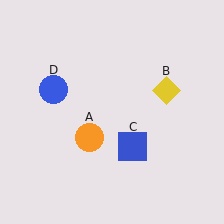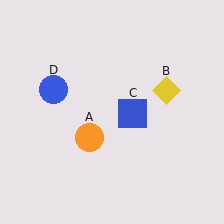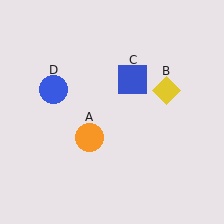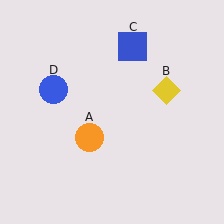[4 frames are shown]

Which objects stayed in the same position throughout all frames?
Orange circle (object A) and yellow diamond (object B) and blue circle (object D) remained stationary.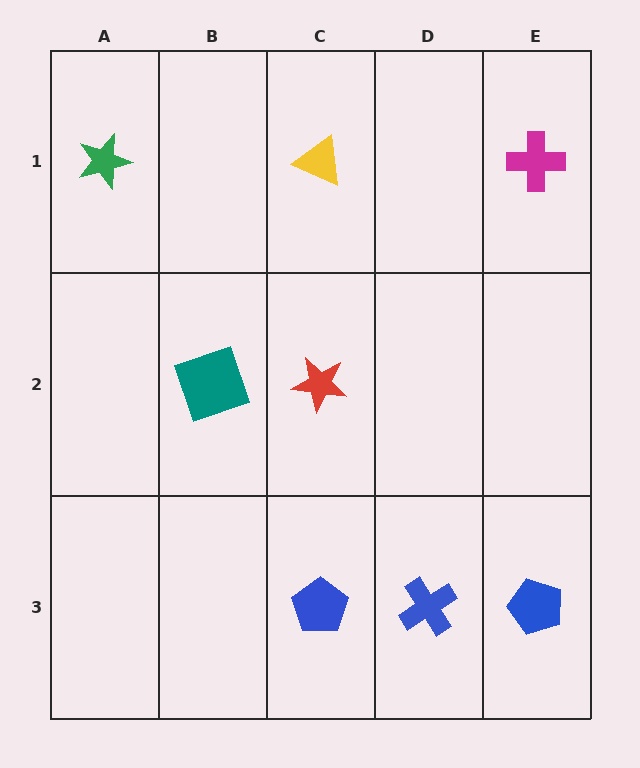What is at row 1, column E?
A magenta cross.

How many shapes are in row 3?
3 shapes.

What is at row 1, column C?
A yellow triangle.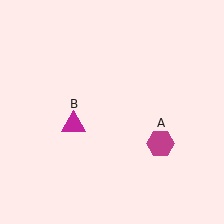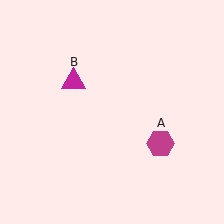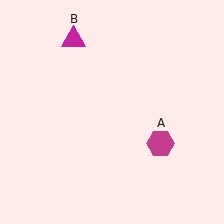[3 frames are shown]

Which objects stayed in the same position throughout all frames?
Magenta hexagon (object A) remained stationary.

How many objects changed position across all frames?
1 object changed position: magenta triangle (object B).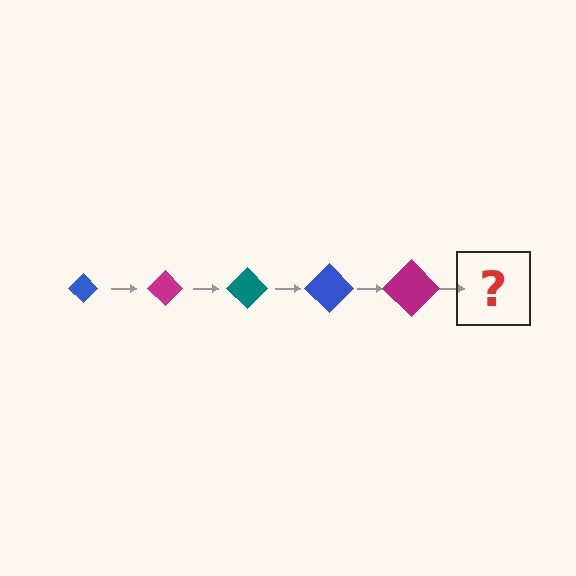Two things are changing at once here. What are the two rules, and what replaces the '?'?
The two rules are that the diamond grows larger each step and the color cycles through blue, magenta, and teal. The '?' should be a teal diamond, larger than the previous one.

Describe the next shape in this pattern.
It should be a teal diamond, larger than the previous one.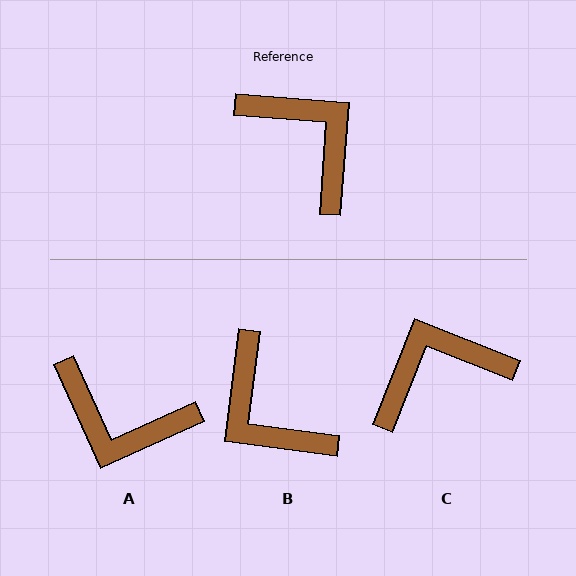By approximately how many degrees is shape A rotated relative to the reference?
Approximately 151 degrees clockwise.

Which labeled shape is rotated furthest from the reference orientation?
B, about 177 degrees away.